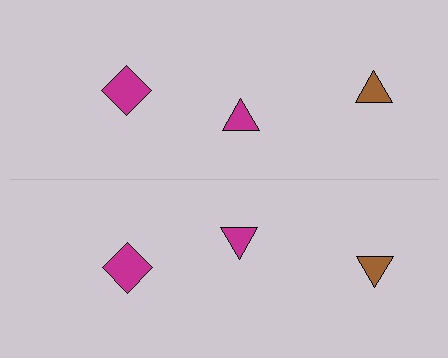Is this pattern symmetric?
Yes, this pattern has bilateral (reflection) symmetry.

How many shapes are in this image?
There are 6 shapes in this image.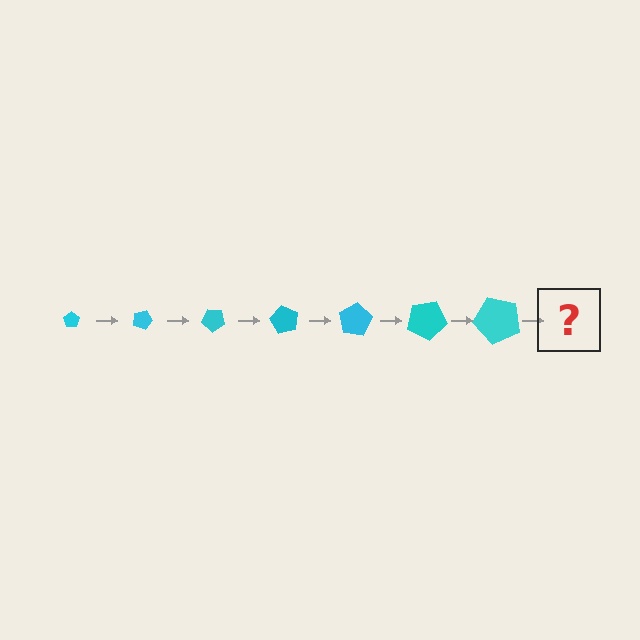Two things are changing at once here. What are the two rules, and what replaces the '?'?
The two rules are that the pentagon grows larger each step and it rotates 20 degrees each step. The '?' should be a pentagon, larger than the previous one and rotated 140 degrees from the start.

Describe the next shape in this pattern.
It should be a pentagon, larger than the previous one and rotated 140 degrees from the start.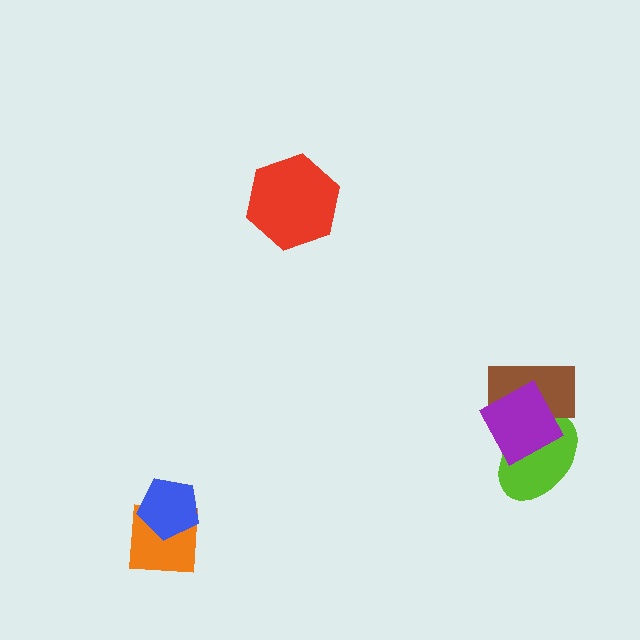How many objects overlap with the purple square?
2 objects overlap with the purple square.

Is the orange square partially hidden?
Yes, it is partially covered by another shape.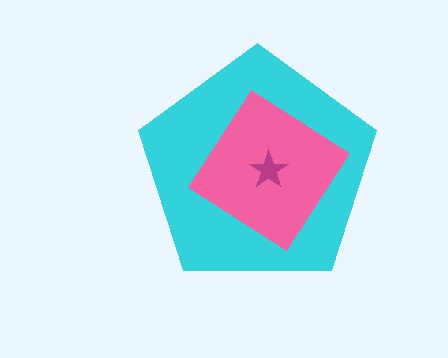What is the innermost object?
The magenta star.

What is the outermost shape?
The cyan pentagon.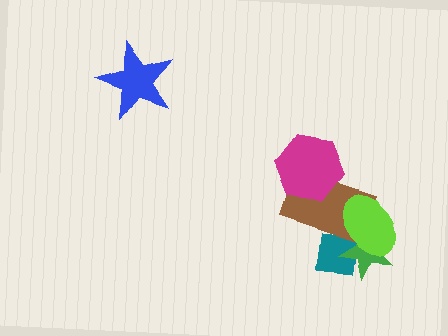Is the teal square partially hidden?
Yes, it is partially covered by another shape.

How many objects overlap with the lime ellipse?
3 objects overlap with the lime ellipse.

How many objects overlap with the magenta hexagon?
1 object overlaps with the magenta hexagon.